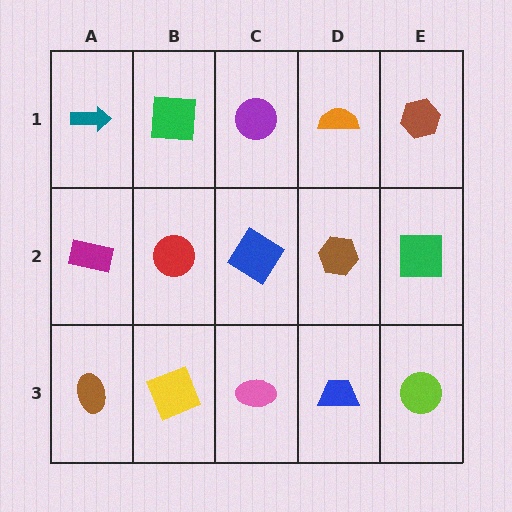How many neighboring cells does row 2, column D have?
4.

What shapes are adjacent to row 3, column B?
A red circle (row 2, column B), a brown ellipse (row 3, column A), a pink ellipse (row 3, column C).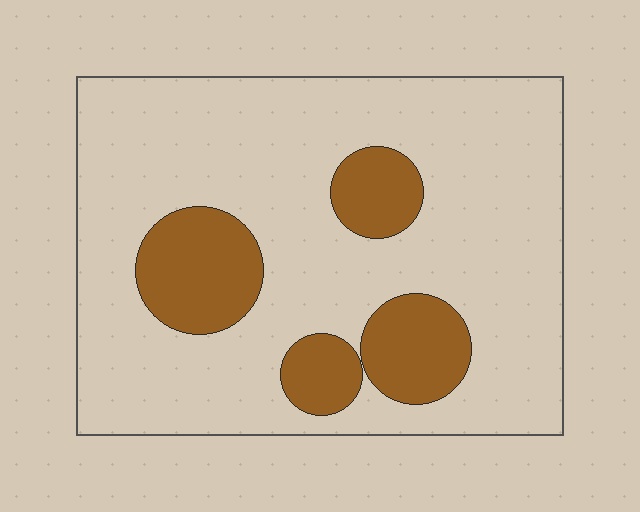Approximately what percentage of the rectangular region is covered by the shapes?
Approximately 20%.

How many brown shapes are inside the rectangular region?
4.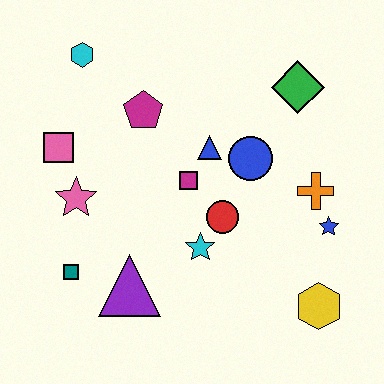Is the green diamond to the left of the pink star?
No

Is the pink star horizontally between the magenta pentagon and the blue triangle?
No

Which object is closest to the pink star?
The pink square is closest to the pink star.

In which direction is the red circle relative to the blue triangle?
The red circle is below the blue triangle.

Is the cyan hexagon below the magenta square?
No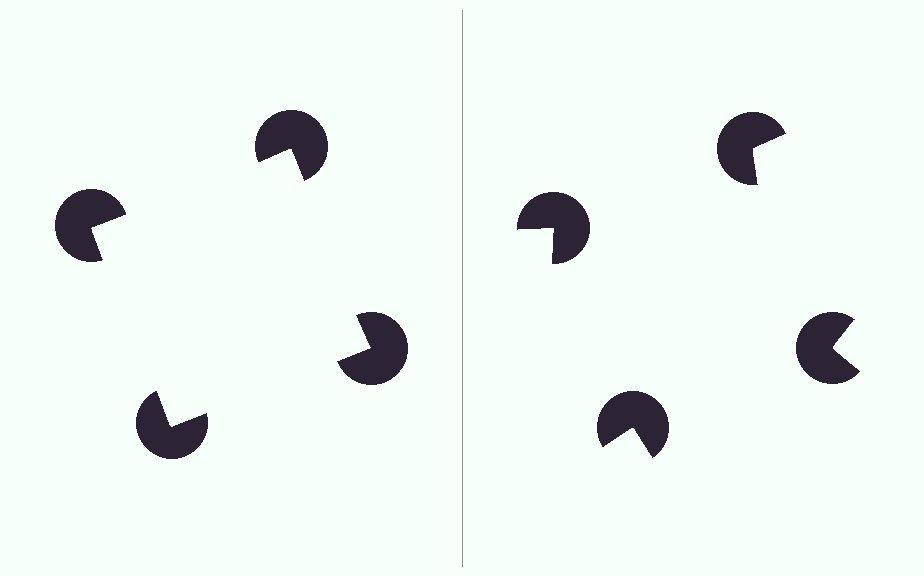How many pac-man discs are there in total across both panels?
8 — 4 on each side.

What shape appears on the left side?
An illusory square.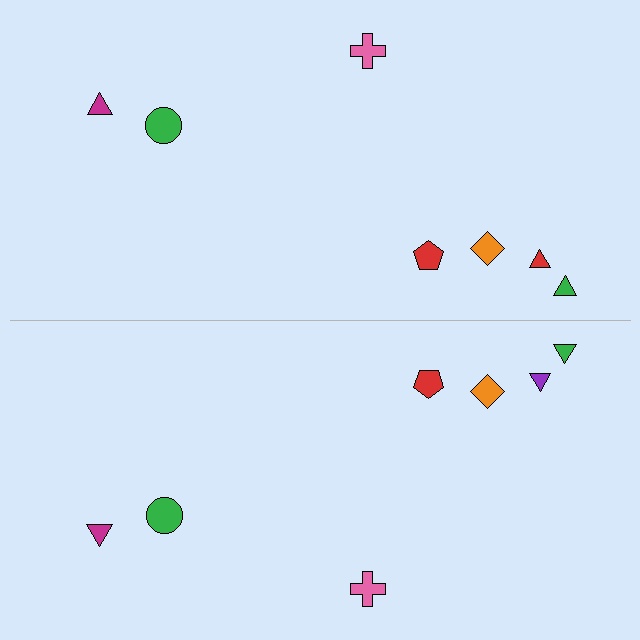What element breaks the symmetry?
The purple triangle on the bottom side breaks the symmetry — its mirror counterpart is red.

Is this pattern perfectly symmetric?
No, the pattern is not perfectly symmetric. The purple triangle on the bottom side breaks the symmetry — its mirror counterpart is red.